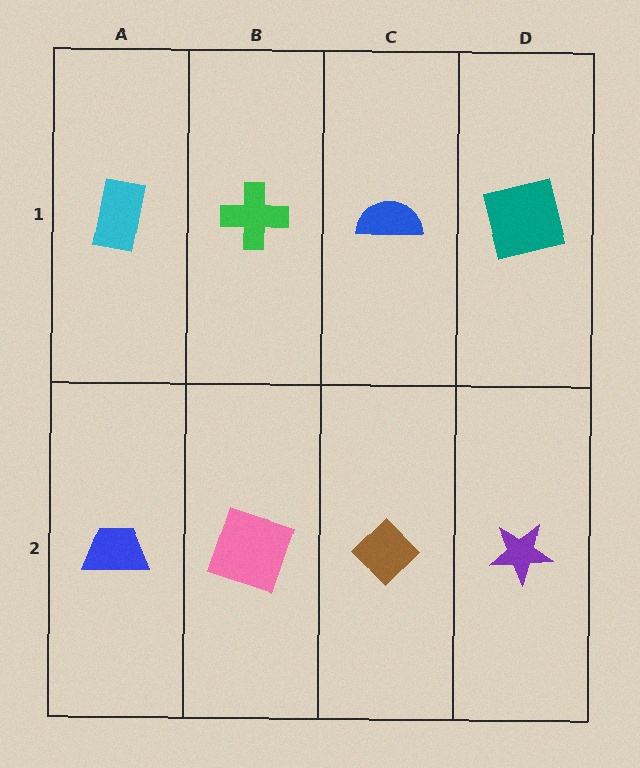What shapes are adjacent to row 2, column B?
A green cross (row 1, column B), a blue trapezoid (row 2, column A), a brown diamond (row 2, column C).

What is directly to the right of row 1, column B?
A blue semicircle.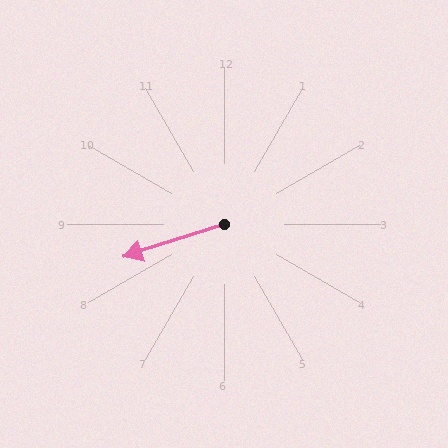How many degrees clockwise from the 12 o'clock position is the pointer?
Approximately 252 degrees.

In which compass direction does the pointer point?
West.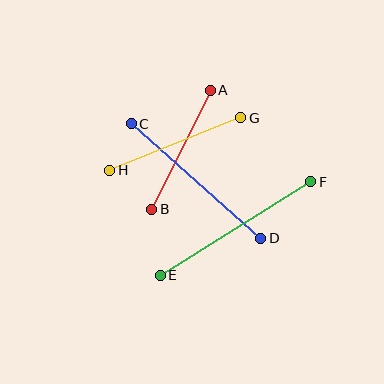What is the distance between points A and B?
The distance is approximately 133 pixels.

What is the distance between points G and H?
The distance is approximately 141 pixels.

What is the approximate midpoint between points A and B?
The midpoint is at approximately (181, 150) pixels.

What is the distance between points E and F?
The distance is approximately 177 pixels.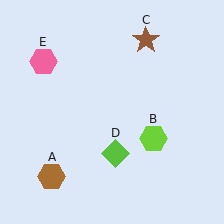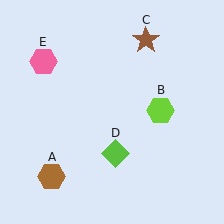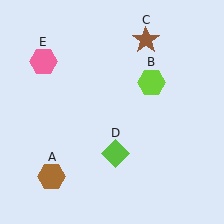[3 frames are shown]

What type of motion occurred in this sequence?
The lime hexagon (object B) rotated counterclockwise around the center of the scene.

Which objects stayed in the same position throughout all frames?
Brown hexagon (object A) and brown star (object C) and lime diamond (object D) and pink hexagon (object E) remained stationary.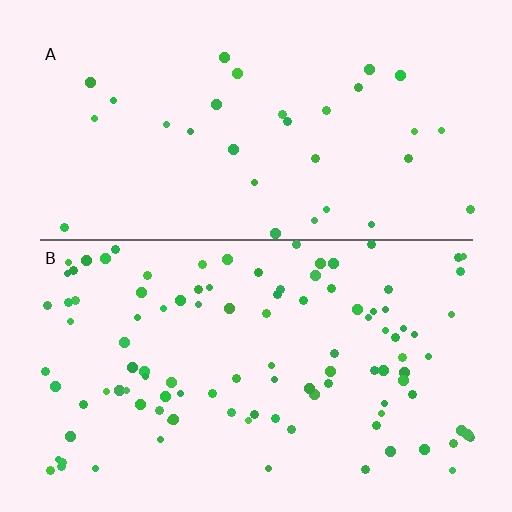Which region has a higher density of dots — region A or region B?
B (the bottom).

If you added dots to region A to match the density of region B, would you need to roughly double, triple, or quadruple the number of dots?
Approximately triple.